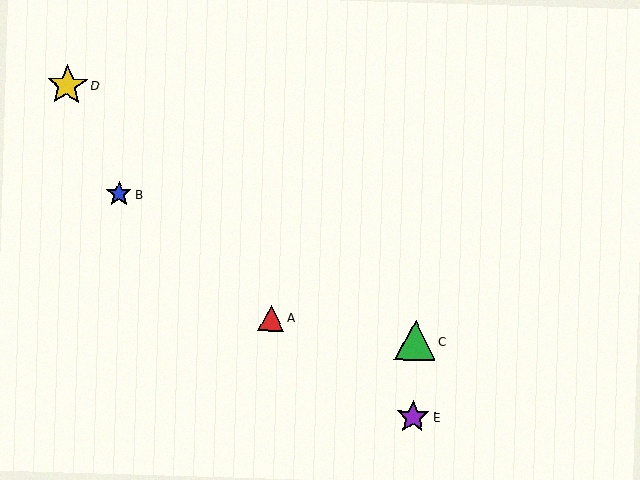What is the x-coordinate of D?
Object D is at x≈67.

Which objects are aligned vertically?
Objects C, E are aligned vertically.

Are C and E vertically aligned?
Yes, both are at x≈415.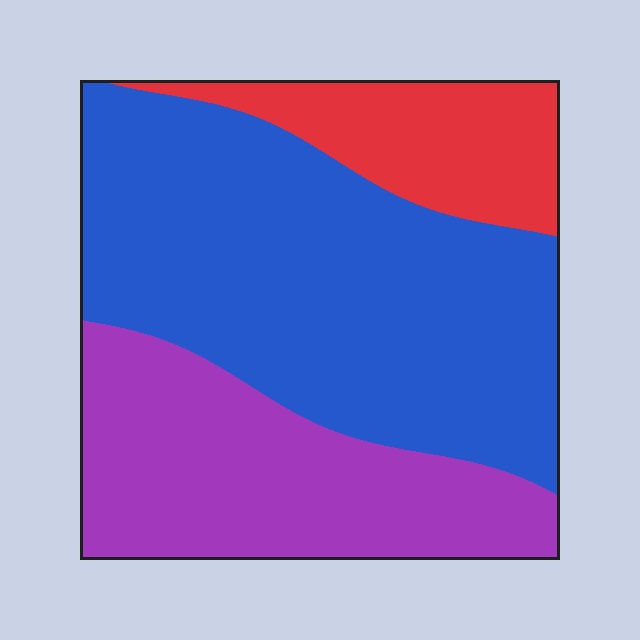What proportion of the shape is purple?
Purple covers 31% of the shape.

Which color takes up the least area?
Red, at roughly 15%.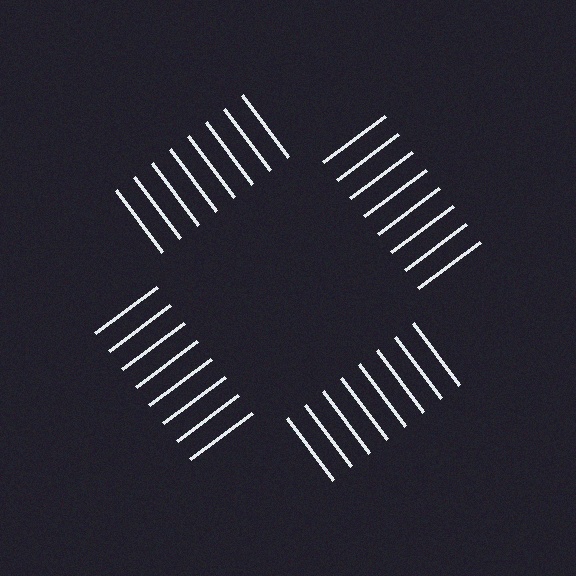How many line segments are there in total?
32 — 8 along each of the 4 edges.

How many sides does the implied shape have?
4 sides — the line-ends trace a square.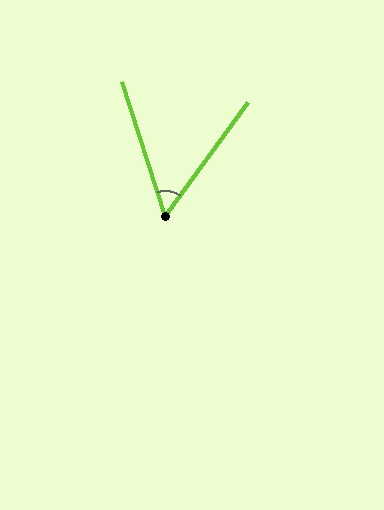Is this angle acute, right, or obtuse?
It is acute.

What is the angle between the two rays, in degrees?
Approximately 54 degrees.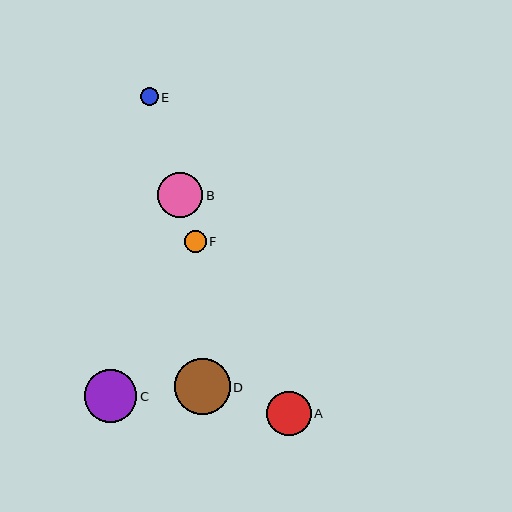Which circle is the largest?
Circle D is the largest with a size of approximately 56 pixels.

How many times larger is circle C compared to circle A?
Circle C is approximately 1.2 times the size of circle A.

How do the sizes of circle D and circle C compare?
Circle D and circle C are approximately the same size.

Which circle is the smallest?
Circle E is the smallest with a size of approximately 18 pixels.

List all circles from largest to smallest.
From largest to smallest: D, C, B, A, F, E.